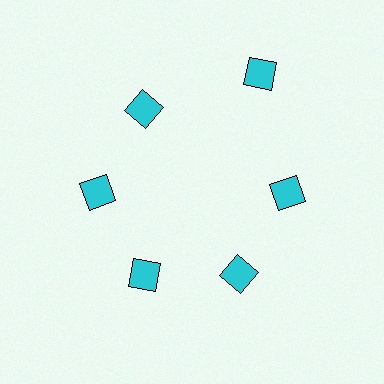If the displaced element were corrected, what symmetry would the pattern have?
It would have 6-fold rotational symmetry — the pattern would map onto itself every 60 degrees.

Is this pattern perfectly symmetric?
No. The 6 cyan diamonds are arranged in a ring, but one element near the 1 o'clock position is pushed outward from the center, breaking the 6-fold rotational symmetry.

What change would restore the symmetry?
The symmetry would be restored by moving it inward, back onto the ring so that all 6 diamonds sit at equal angles and equal distance from the center.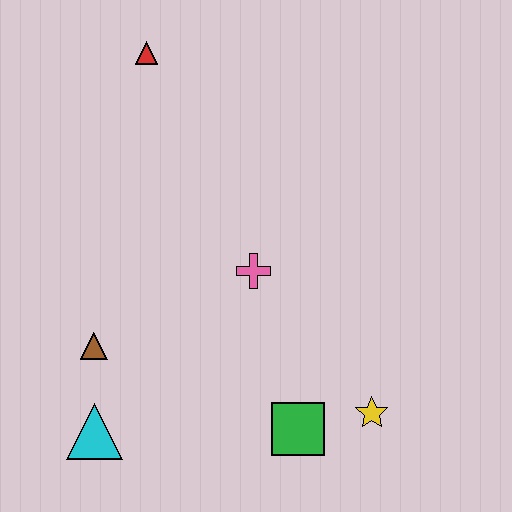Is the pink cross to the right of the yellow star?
No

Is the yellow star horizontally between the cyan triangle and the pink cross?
No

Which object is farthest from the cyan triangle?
The red triangle is farthest from the cyan triangle.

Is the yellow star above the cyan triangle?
Yes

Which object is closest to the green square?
The yellow star is closest to the green square.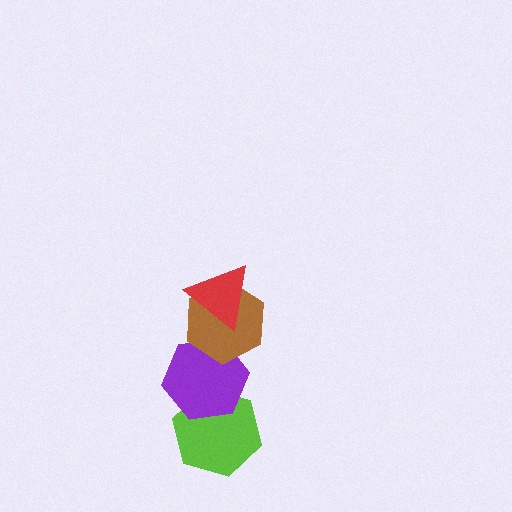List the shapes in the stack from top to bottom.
From top to bottom: the red triangle, the brown hexagon, the purple hexagon, the lime hexagon.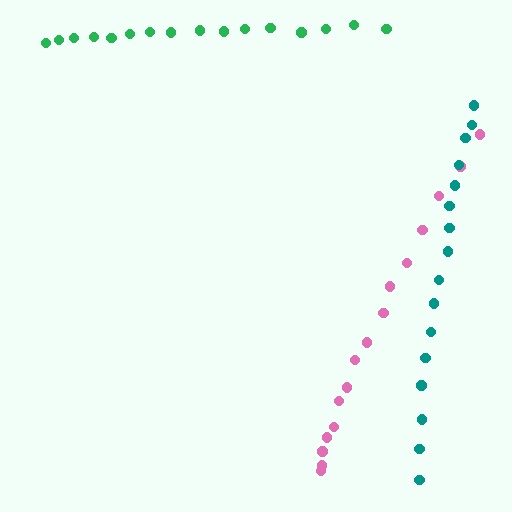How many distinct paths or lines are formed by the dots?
There are 3 distinct paths.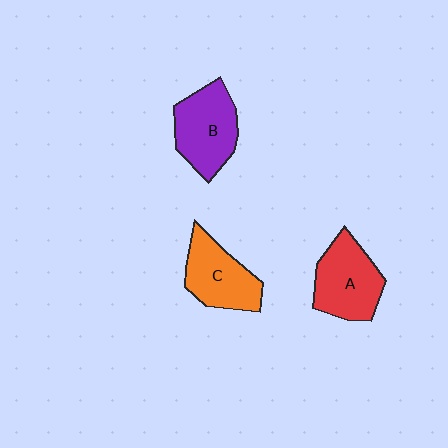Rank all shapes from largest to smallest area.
From largest to smallest: B (purple), A (red), C (orange).